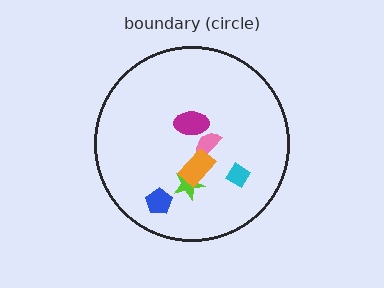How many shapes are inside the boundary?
6 inside, 0 outside.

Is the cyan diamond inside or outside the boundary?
Inside.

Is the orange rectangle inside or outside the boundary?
Inside.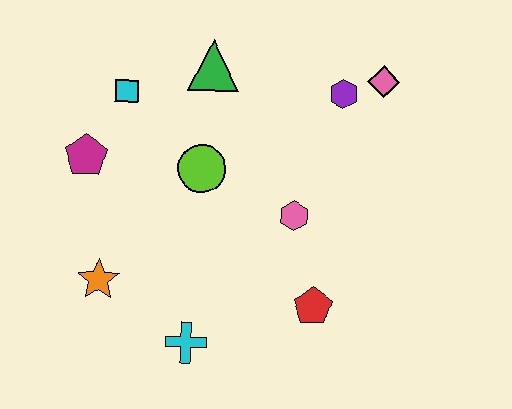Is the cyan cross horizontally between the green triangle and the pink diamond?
No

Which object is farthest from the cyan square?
The red pentagon is farthest from the cyan square.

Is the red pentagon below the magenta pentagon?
Yes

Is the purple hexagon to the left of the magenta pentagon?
No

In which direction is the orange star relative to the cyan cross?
The orange star is to the left of the cyan cross.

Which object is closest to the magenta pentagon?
The cyan square is closest to the magenta pentagon.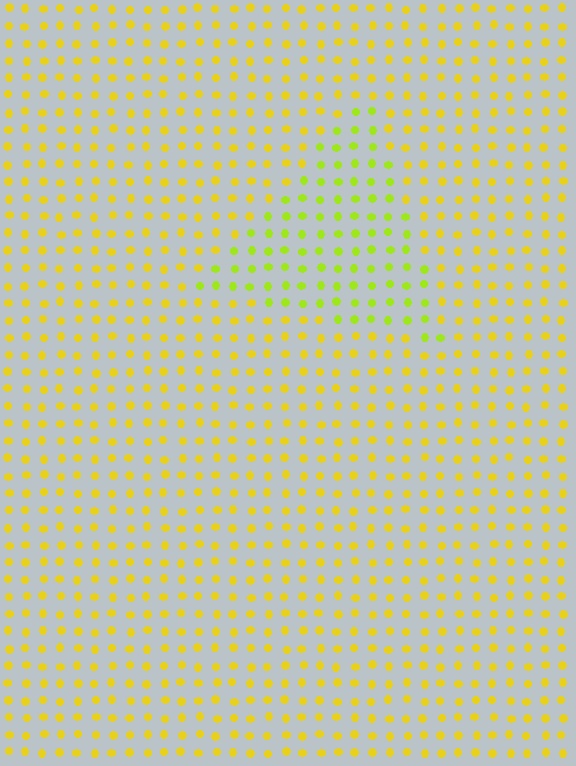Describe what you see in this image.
The image is filled with small yellow elements in a uniform arrangement. A triangle-shaped region is visible where the elements are tinted to a slightly different hue, forming a subtle color boundary.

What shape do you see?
I see a triangle.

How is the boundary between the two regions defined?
The boundary is defined purely by a slight shift in hue (about 28 degrees). Spacing, size, and orientation are identical on both sides.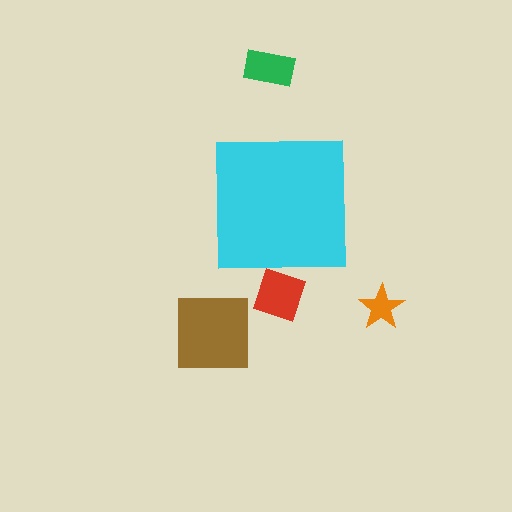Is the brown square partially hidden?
No, the brown square is fully visible.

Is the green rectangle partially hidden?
No, the green rectangle is fully visible.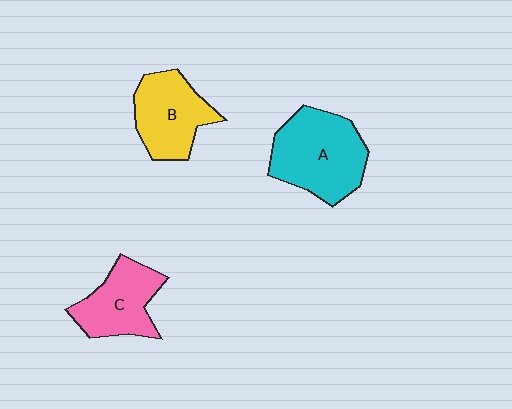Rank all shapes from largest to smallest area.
From largest to smallest: A (cyan), B (yellow), C (pink).